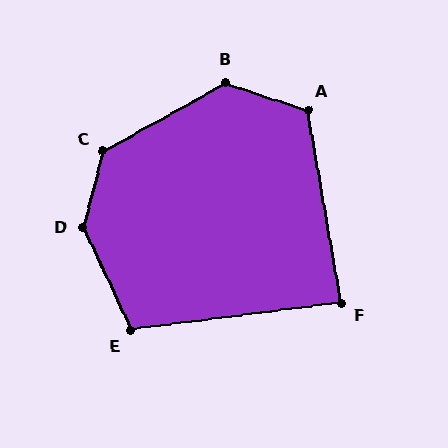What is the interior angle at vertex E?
Approximately 108 degrees (obtuse).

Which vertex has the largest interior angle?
D, at approximately 140 degrees.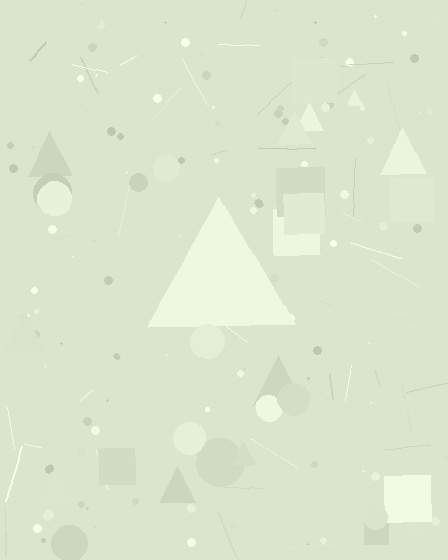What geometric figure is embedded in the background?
A triangle is embedded in the background.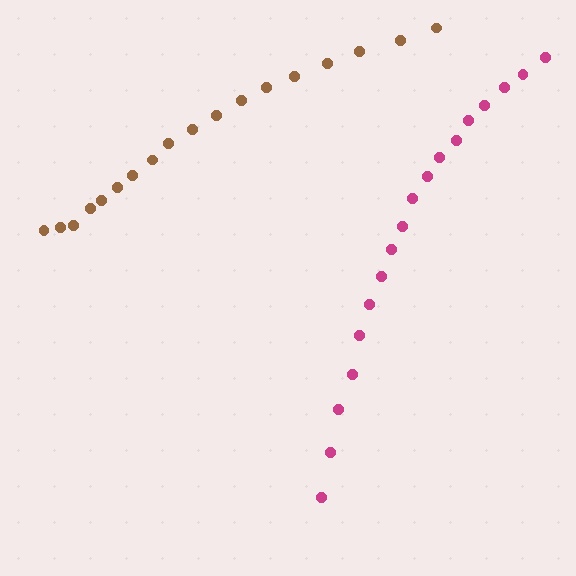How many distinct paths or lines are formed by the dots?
There are 2 distinct paths.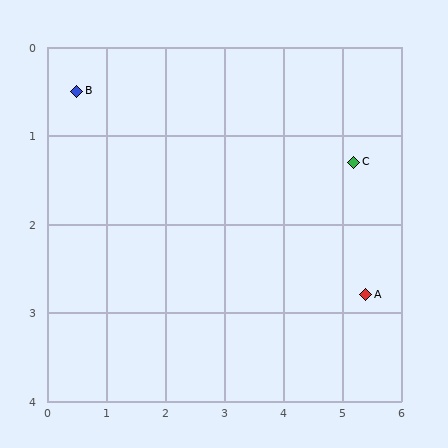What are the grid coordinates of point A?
Point A is at approximately (5.4, 2.8).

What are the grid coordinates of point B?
Point B is at approximately (0.5, 0.5).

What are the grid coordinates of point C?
Point C is at approximately (5.2, 1.3).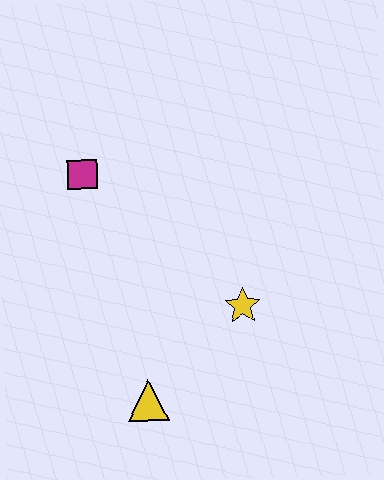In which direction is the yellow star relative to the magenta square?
The yellow star is to the right of the magenta square.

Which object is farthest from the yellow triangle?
The magenta square is farthest from the yellow triangle.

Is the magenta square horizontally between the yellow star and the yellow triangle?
No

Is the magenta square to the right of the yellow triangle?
No